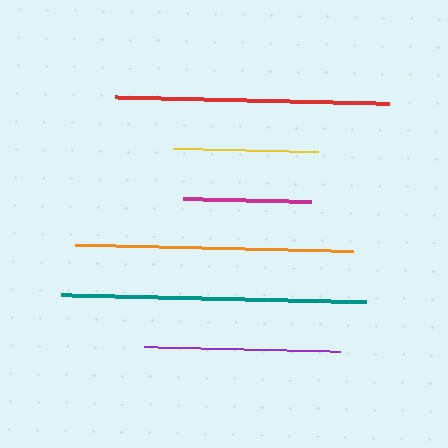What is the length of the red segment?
The red segment is approximately 274 pixels long.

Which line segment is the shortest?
The magenta line is the shortest at approximately 128 pixels.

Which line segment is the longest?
The teal line is the longest at approximately 305 pixels.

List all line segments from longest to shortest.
From longest to shortest: teal, orange, red, purple, yellow, magenta.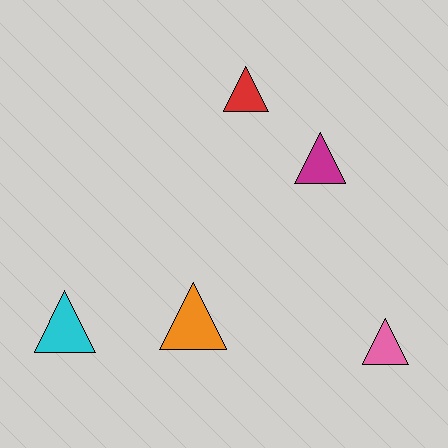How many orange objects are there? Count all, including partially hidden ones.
There is 1 orange object.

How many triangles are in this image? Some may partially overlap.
There are 5 triangles.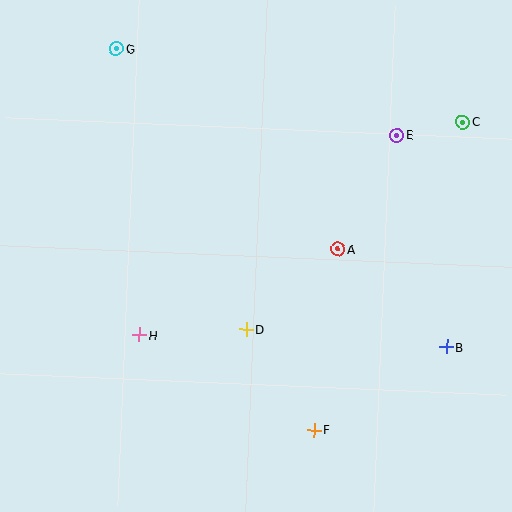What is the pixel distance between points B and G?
The distance between B and G is 445 pixels.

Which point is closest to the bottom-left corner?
Point H is closest to the bottom-left corner.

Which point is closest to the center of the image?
Point D at (246, 329) is closest to the center.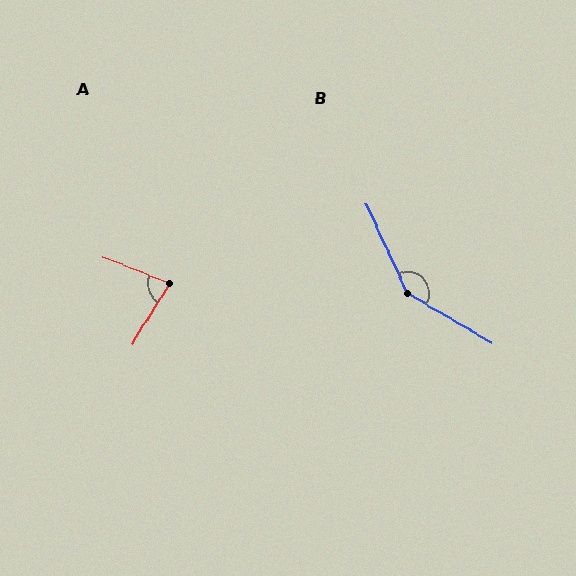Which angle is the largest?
B, at approximately 145 degrees.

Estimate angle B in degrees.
Approximately 145 degrees.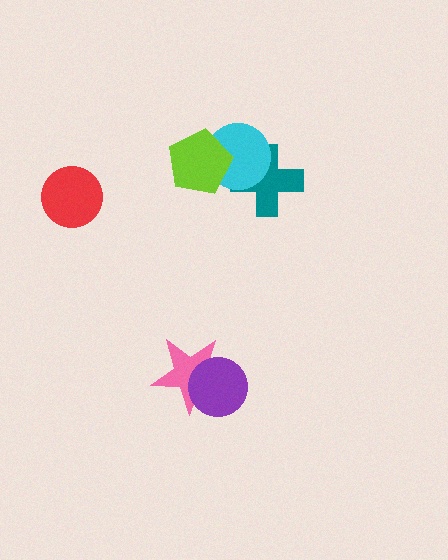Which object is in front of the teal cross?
The cyan circle is in front of the teal cross.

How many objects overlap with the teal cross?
1 object overlaps with the teal cross.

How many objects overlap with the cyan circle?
2 objects overlap with the cyan circle.